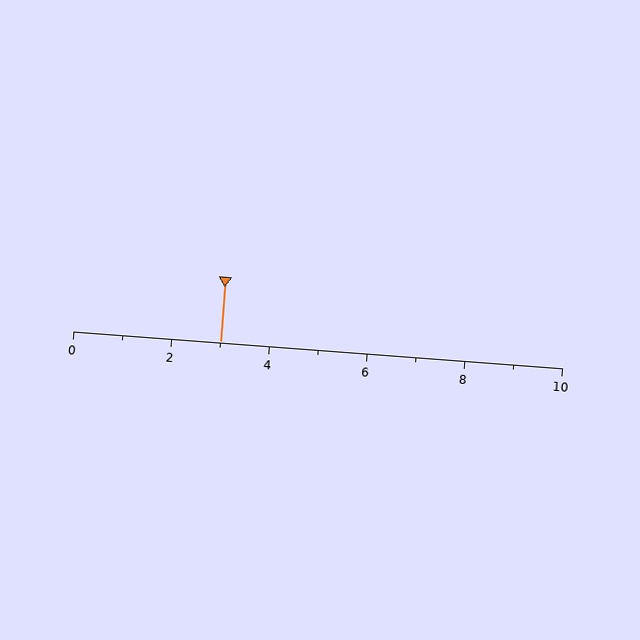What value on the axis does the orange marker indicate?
The marker indicates approximately 3.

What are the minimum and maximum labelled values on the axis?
The axis runs from 0 to 10.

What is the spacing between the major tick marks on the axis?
The major ticks are spaced 2 apart.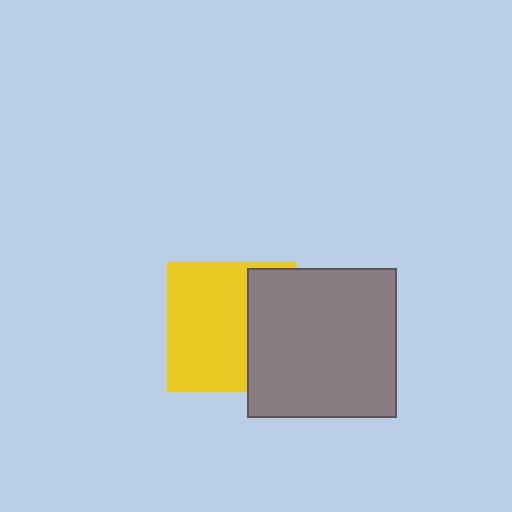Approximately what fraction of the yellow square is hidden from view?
Roughly 37% of the yellow square is hidden behind the gray square.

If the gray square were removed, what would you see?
You would see the complete yellow square.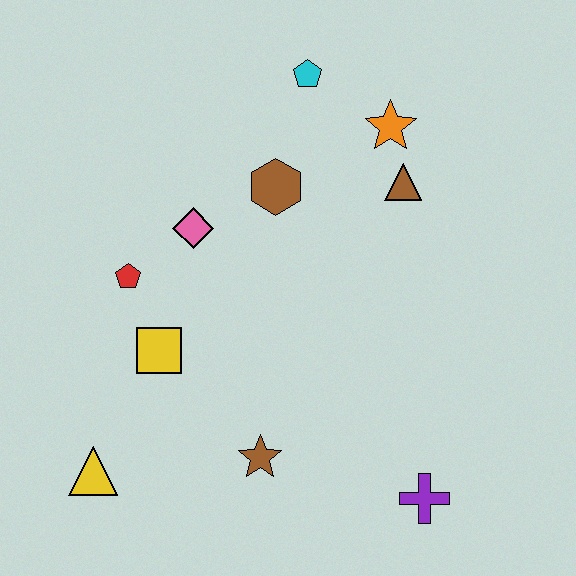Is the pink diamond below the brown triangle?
Yes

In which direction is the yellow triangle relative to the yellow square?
The yellow triangle is below the yellow square.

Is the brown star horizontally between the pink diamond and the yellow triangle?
No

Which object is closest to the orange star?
The brown triangle is closest to the orange star.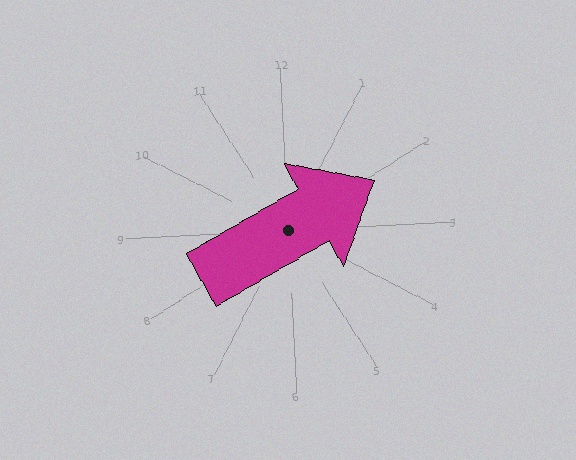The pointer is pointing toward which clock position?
Roughly 2 o'clock.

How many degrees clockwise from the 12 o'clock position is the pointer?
Approximately 63 degrees.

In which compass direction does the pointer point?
Northeast.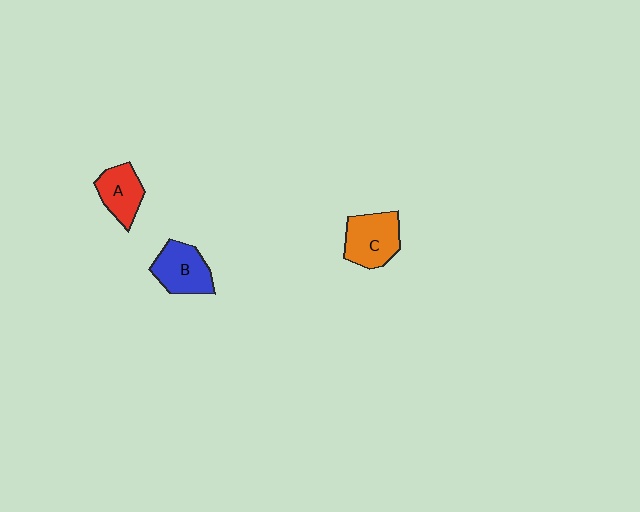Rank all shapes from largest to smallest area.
From largest to smallest: C (orange), B (blue), A (red).